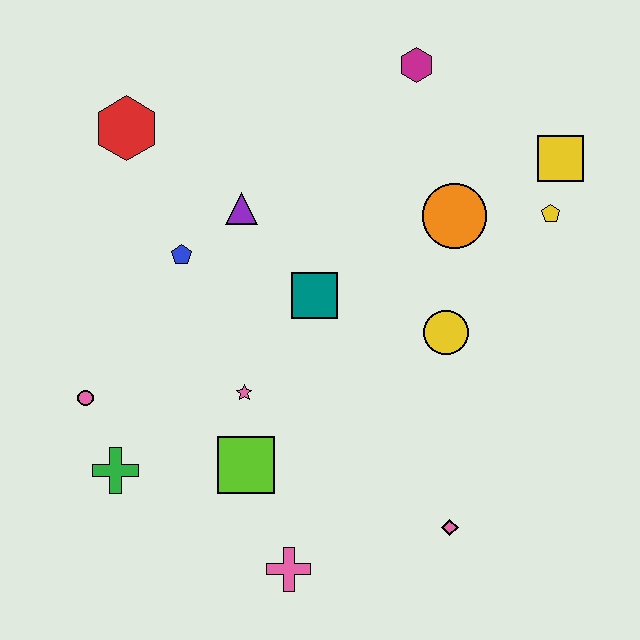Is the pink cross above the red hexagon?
No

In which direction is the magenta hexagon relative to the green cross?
The magenta hexagon is above the green cross.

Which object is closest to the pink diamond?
The pink cross is closest to the pink diamond.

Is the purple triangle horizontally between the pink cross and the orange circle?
No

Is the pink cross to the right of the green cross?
Yes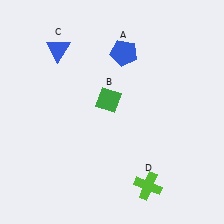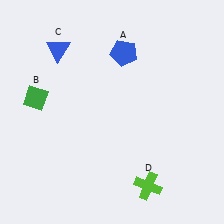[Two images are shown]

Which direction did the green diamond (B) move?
The green diamond (B) moved left.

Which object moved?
The green diamond (B) moved left.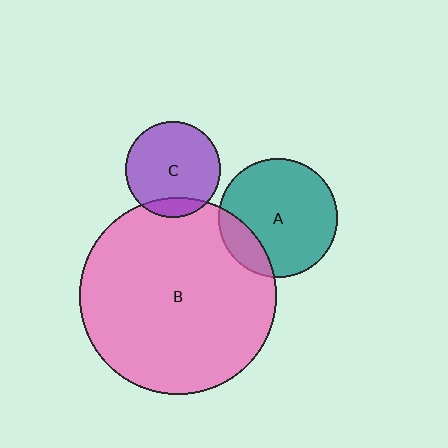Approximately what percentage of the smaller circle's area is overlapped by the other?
Approximately 15%.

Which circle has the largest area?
Circle B (pink).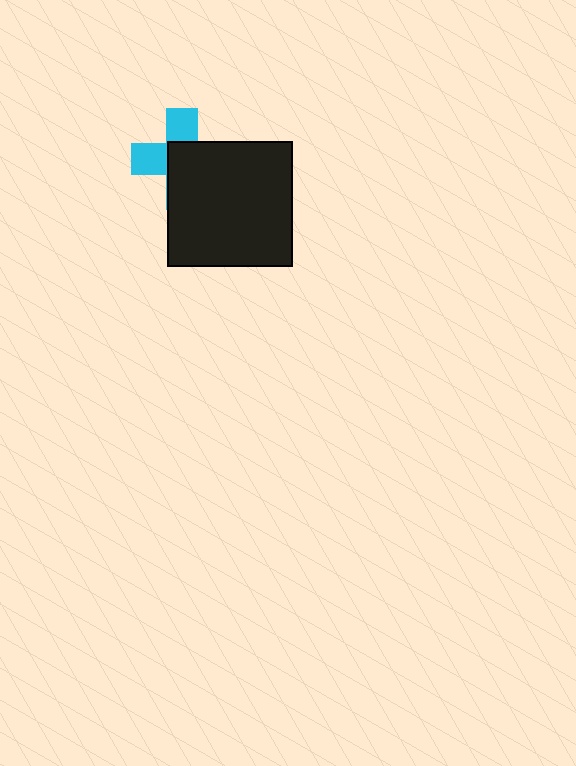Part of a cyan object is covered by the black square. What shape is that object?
It is a cross.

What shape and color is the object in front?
The object in front is a black square.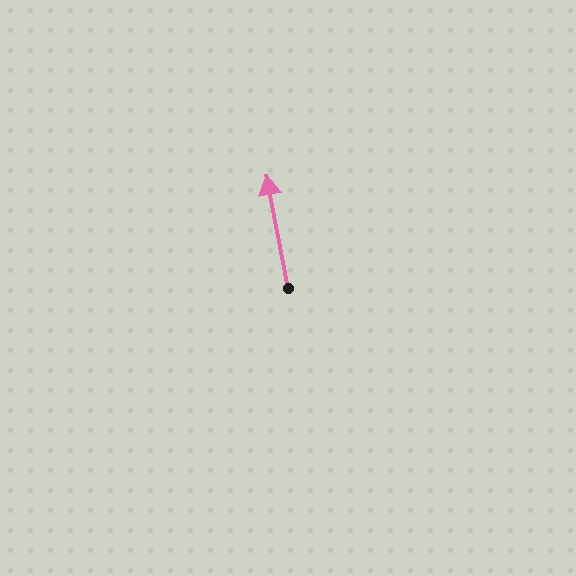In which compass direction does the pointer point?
North.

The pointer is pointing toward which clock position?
Roughly 12 o'clock.